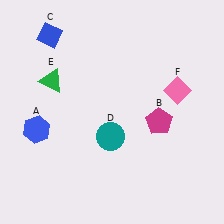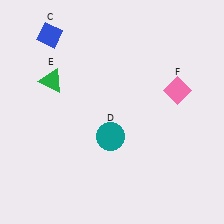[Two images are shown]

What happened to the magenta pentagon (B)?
The magenta pentagon (B) was removed in Image 2. It was in the bottom-right area of Image 1.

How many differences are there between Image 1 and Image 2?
There are 2 differences between the two images.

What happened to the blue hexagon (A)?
The blue hexagon (A) was removed in Image 2. It was in the bottom-left area of Image 1.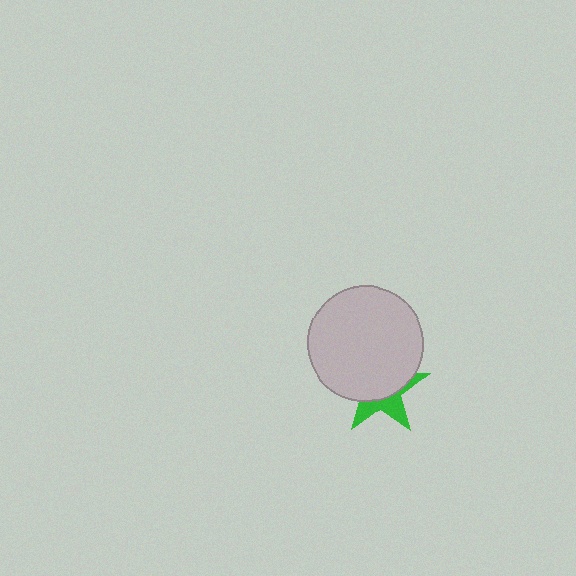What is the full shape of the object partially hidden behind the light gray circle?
The partially hidden object is a green star.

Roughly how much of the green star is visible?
A small part of it is visible (roughly 38%).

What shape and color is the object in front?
The object in front is a light gray circle.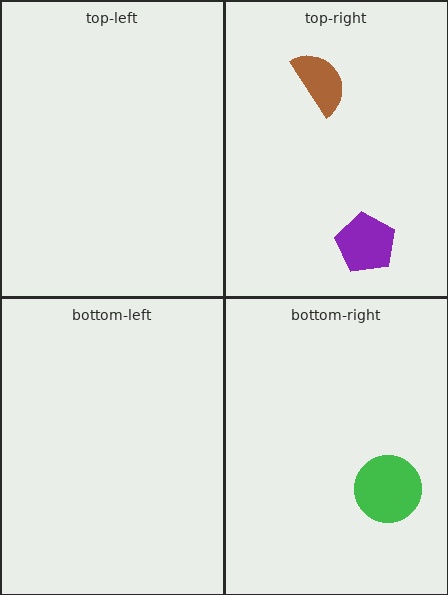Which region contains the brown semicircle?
The top-right region.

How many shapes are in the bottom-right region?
1.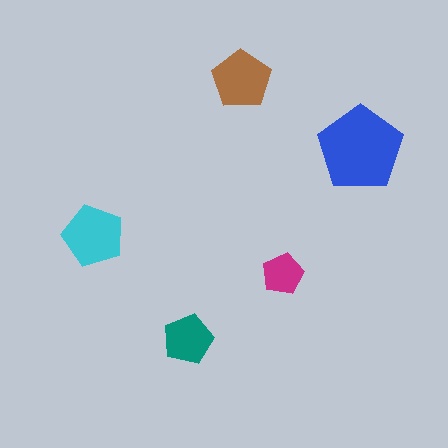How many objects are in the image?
There are 5 objects in the image.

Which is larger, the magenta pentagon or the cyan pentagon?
The cyan one.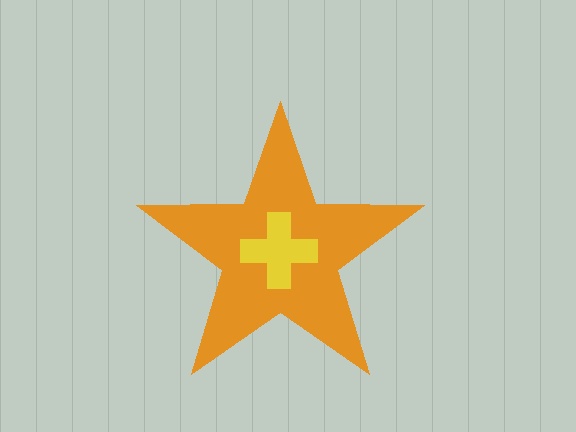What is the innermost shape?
The yellow cross.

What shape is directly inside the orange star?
The yellow cross.